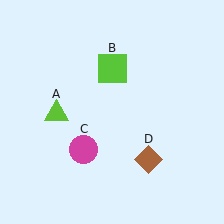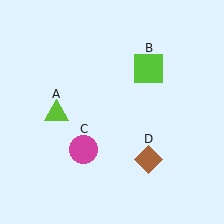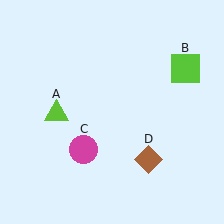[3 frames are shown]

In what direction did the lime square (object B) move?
The lime square (object B) moved right.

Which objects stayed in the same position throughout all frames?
Lime triangle (object A) and magenta circle (object C) and brown diamond (object D) remained stationary.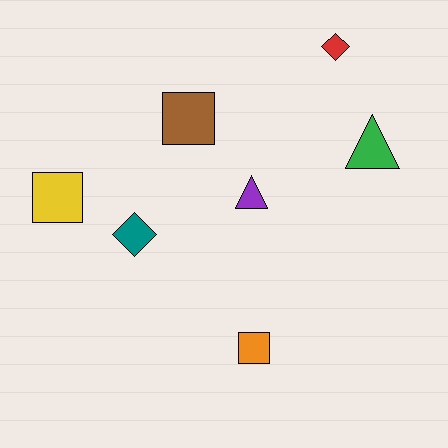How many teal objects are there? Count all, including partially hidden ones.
There is 1 teal object.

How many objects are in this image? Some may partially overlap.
There are 7 objects.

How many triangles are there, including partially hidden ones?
There are 2 triangles.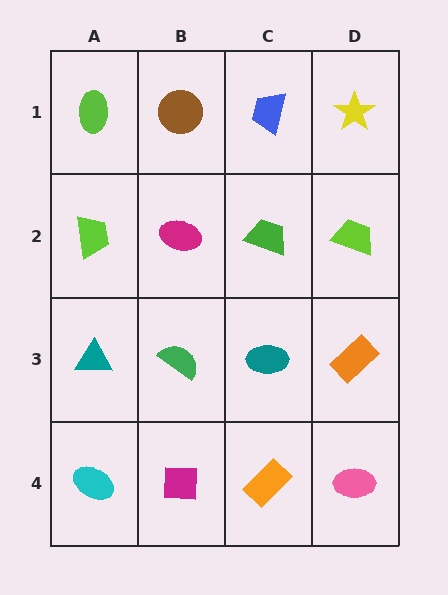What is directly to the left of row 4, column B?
A cyan ellipse.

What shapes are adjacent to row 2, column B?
A brown circle (row 1, column B), a green semicircle (row 3, column B), a lime trapezoid (row 2, column A), a green trapezoid (row 2, column C).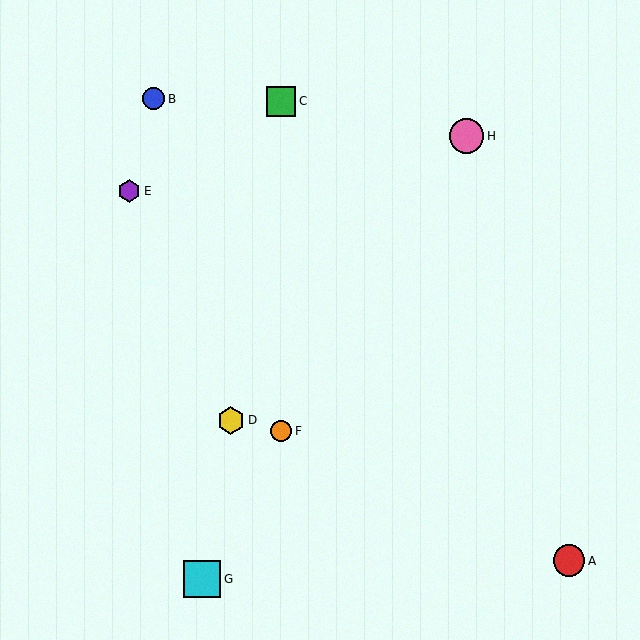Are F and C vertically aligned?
Yes, both are at x≈281.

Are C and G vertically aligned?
No, C is at x≈281 and G is at x≈202.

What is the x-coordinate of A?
Object A is at x≈569.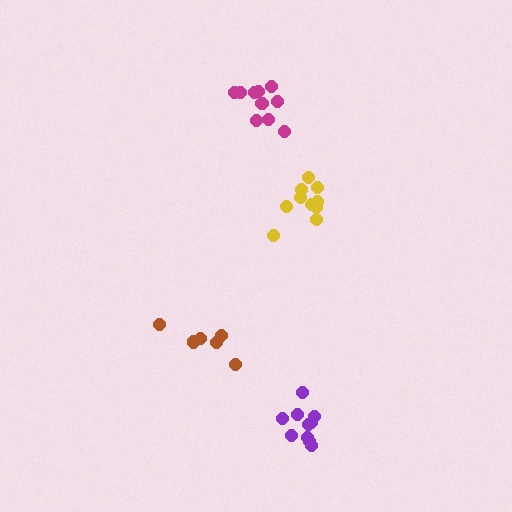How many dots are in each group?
Group 1: 10 dots, Group 2: 10 dots, Group 3: 6 dots, Group 4: 10 dots (36 total).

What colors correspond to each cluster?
The clusters are colored: purple, yellow, brown, magenta.